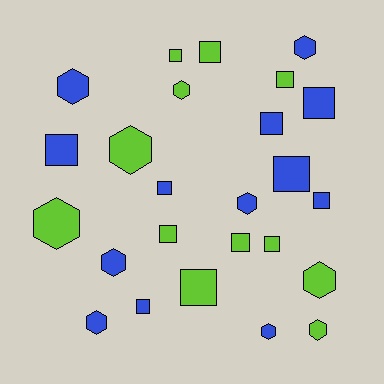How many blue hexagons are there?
There are 6 blue hexagons.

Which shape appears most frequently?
Square, with 14 objects.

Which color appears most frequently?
Blue, with 13 objects.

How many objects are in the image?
There are 25 objects.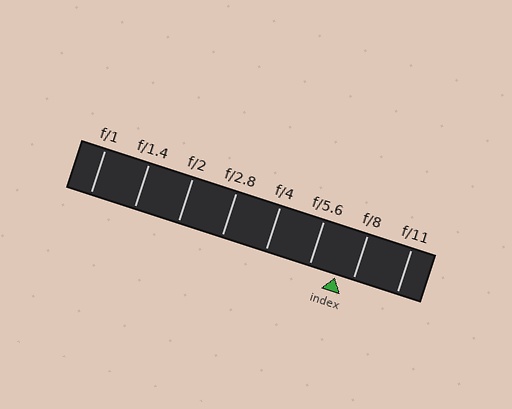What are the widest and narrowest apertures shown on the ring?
The widest aperture shown is f/1 and the narrowest is f/11.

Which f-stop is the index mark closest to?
The index mark is closest to f/8.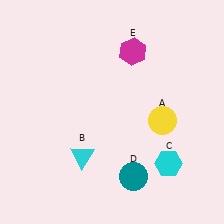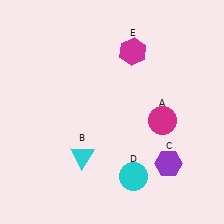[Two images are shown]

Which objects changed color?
A changed from yellow to magenta. C changed from cyan to purple. D changed from teal to cyan.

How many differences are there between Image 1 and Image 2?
There are 3 differences between the two images.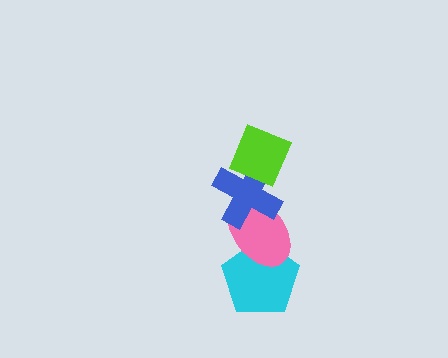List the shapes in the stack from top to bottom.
From top to bottom: the lime diamond, the blue cross, the pink ellipse, the cyan pentagon.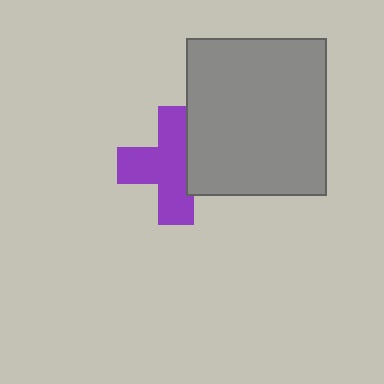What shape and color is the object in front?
The object in front is a gray rectangle.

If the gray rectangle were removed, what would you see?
You would see the complete purple cross.